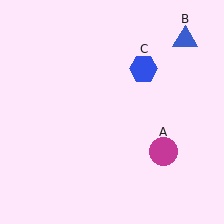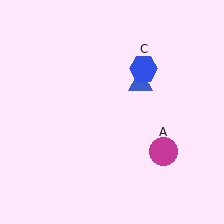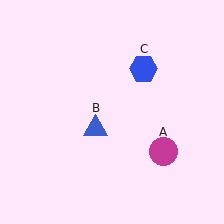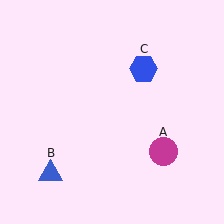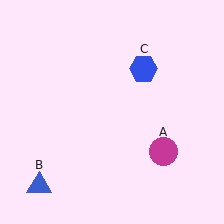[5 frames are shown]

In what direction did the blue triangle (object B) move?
The blue triangle (object B) moved down and to the left.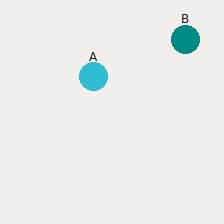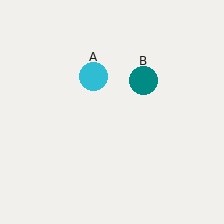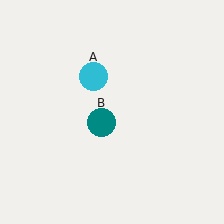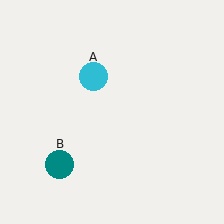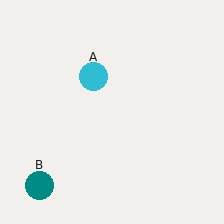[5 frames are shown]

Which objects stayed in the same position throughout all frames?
Cyan circle (object A) remained stationary.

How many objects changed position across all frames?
1 object changed position: teal circle (object B).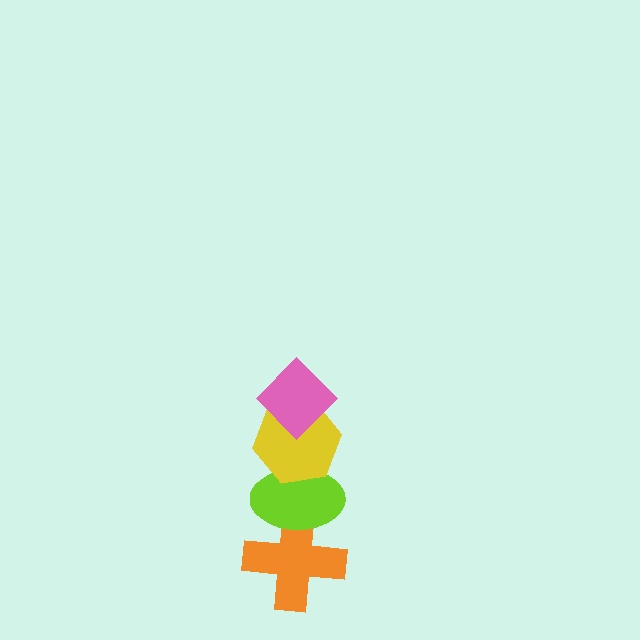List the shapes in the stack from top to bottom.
From top to bottom: the pink diamond, the yellow hexagon, the lime ellipse, the orange cross.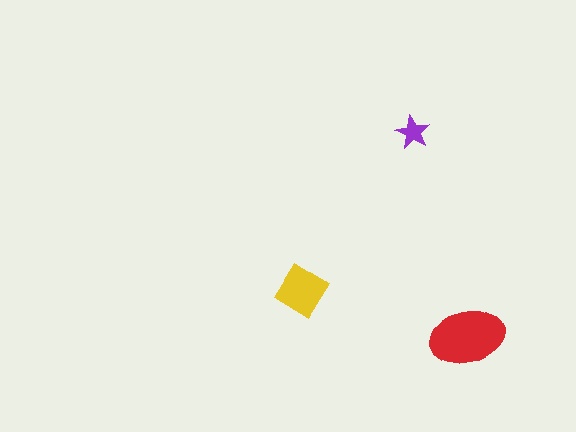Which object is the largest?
The red ellipse.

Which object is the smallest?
The purple star.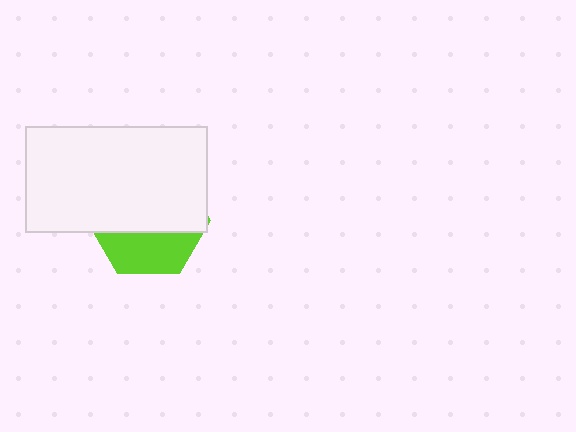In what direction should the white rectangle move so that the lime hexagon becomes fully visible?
The white rectangle should move up. That is the shortest direction to clear the overlap and leave the lime hexagon fully visible.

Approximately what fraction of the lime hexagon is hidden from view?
Roughly 66% of the lime hexagon is hidden behind the white rectangle.